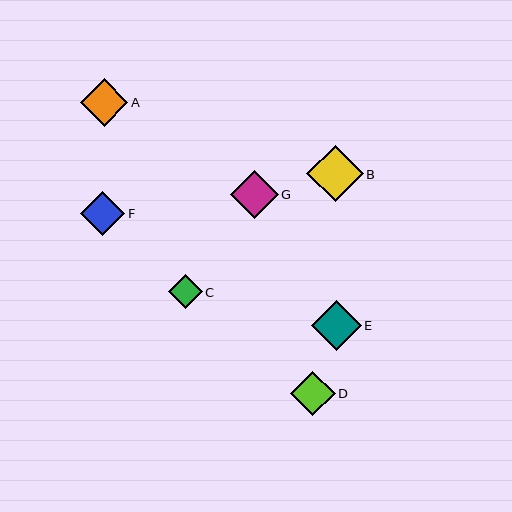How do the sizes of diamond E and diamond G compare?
Diamond E and diamond G are approximately the same size.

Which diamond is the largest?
Diamond B is the largest with a size of approximately 57 pixels.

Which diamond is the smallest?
Diamond C is the smallest with a size of approximately 34 pixels.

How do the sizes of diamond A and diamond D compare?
Diamond A and diamond D are approximately the same size.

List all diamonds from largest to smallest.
From largest to smallest: B, E, G, A, D, F, C.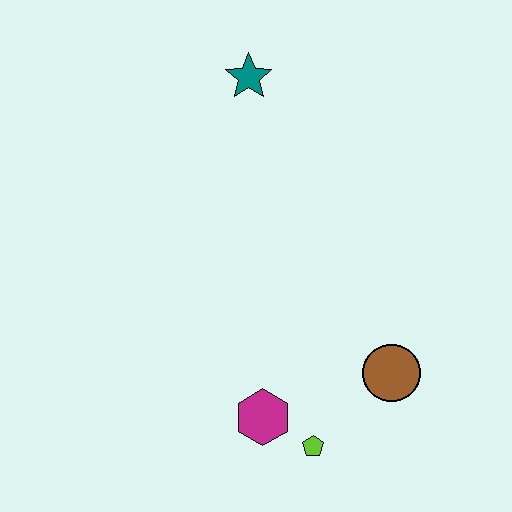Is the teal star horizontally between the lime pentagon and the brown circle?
No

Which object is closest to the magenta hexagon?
The lime pentagon is closest to the magenta hexagon.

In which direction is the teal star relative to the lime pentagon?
The teal star is above the lime pentagon.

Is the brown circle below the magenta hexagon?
No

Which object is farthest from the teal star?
The lime pentagon is farthest from the teal star.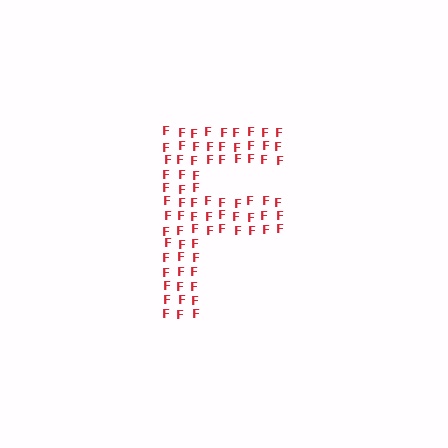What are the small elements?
The small elements are letter F's.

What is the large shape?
The large shape is the letter F.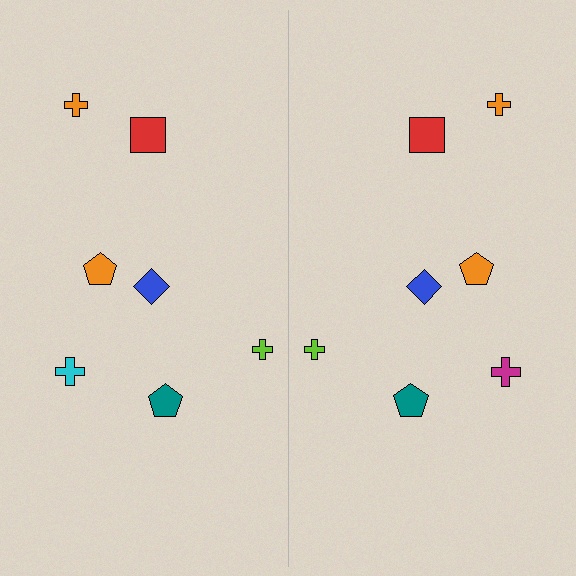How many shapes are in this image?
There are 14 shapes in this image.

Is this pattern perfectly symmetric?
No, the pattern is not perfectly symmetric. The magenta cross on the right side breaks the symmetry — its mirror counterpart is cyan.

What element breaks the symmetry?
The magenta cross on the right side breaks the symmetry — its mirror counterpart is cyan.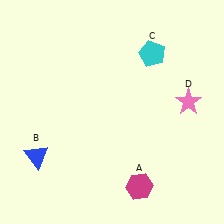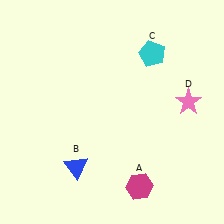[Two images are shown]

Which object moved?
The blue triangle (B) moved right.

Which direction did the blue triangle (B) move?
The blue triangle (B) moved right.